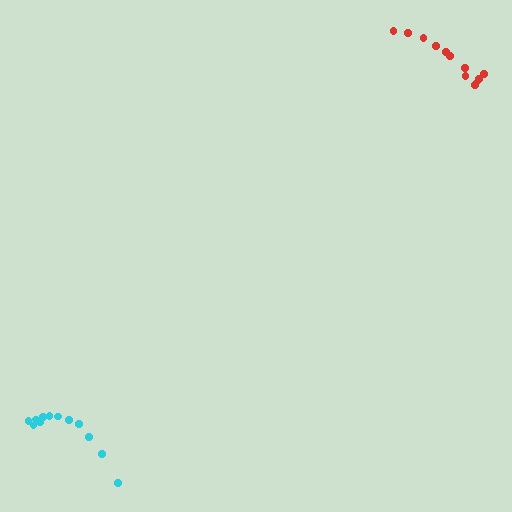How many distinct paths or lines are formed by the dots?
There are 2 distinct paths.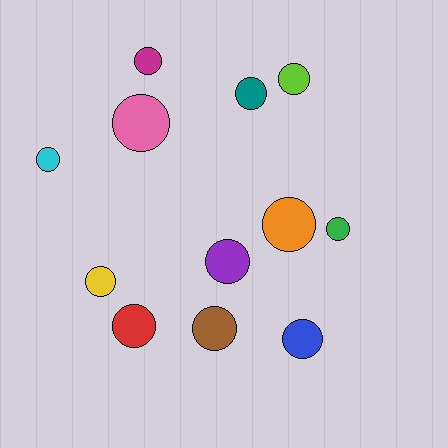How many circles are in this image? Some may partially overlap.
There are 12 circles.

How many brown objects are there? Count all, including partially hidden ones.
There is 1 brown object.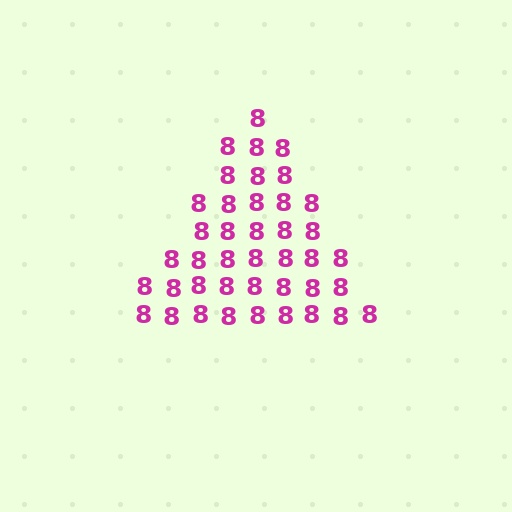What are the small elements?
The small elements are digit 8's.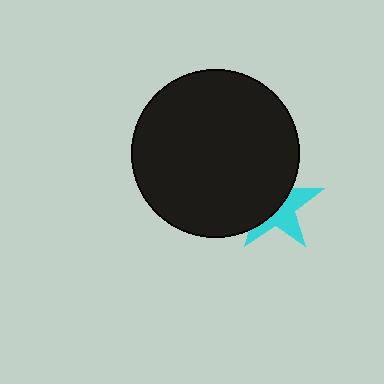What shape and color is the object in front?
The object in front is a black circle.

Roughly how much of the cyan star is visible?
About half of it is visible (roughly 45%).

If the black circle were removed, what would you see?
You would see the complete cyan star.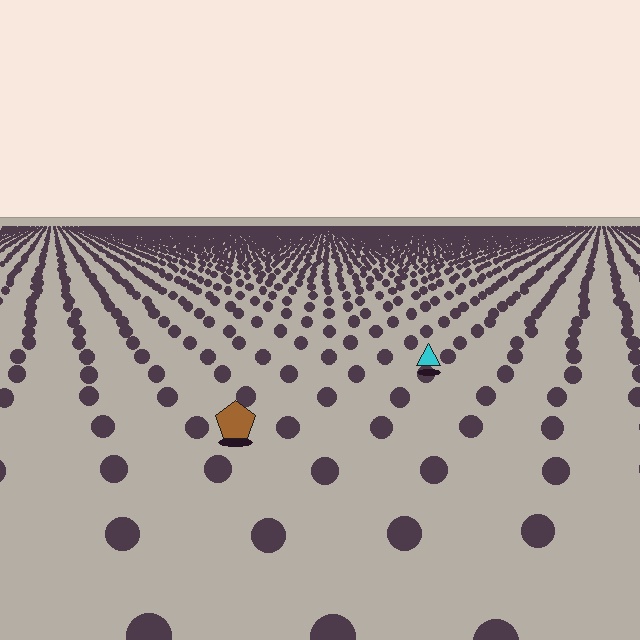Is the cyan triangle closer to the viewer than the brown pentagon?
No. The brown pentagon is closer — you can tell from the texture gradient: the ground texture is coarser near it.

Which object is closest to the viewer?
The brown pentagon is closest. The texture marks near it are larger and more spread out.